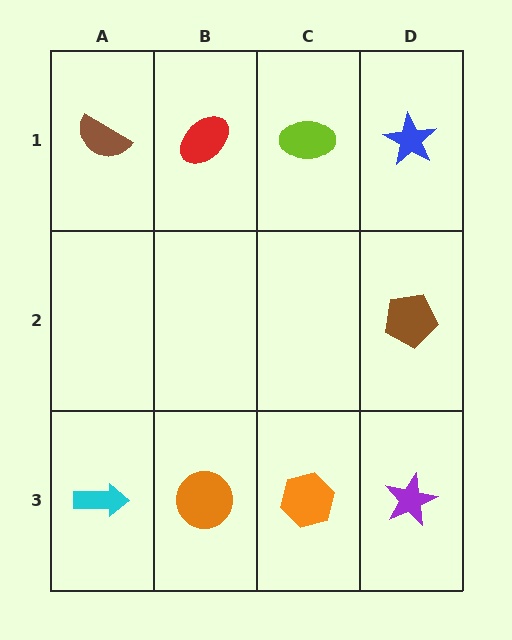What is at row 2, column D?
A brown pentagon.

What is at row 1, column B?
A red ellipse.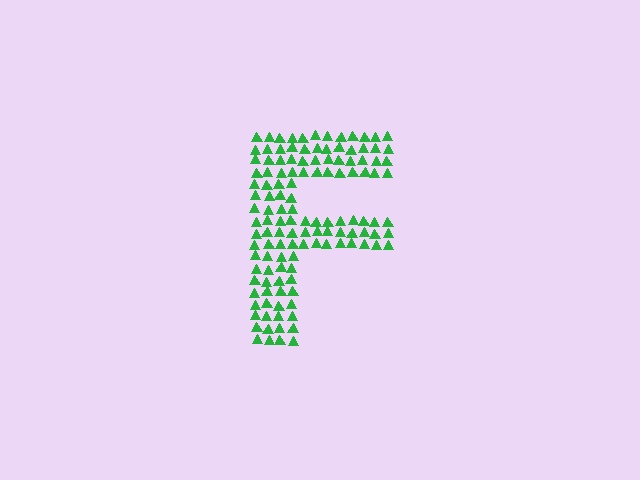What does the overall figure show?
The overall figure shows the letter F.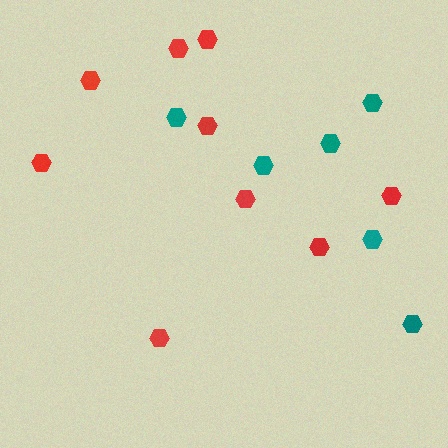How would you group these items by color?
There are 2 groups: one group of teal hexagons (6) and one group of red hexagons (9).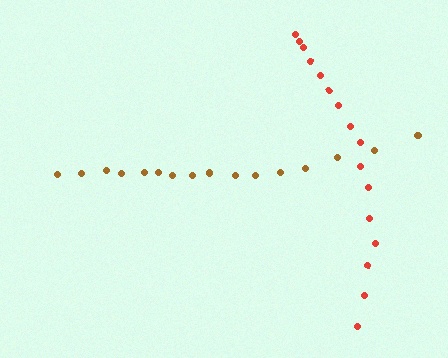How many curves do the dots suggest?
There are 2 distinct paths.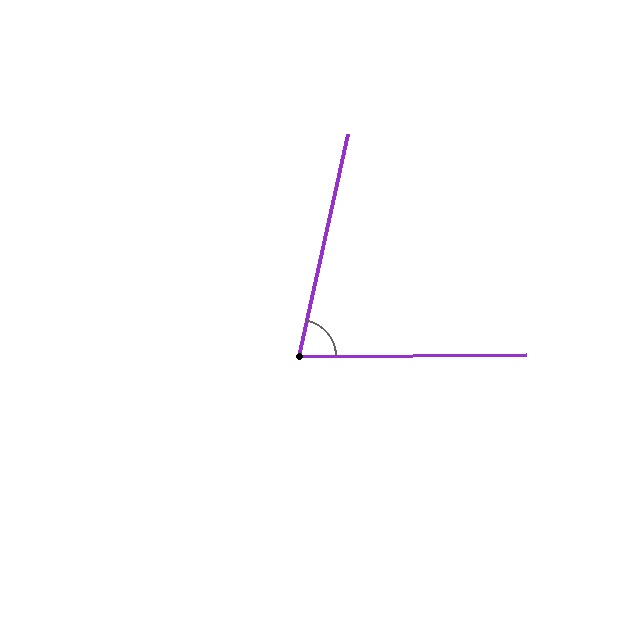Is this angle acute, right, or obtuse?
It is acute.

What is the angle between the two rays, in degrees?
Approximately 77 degrees.